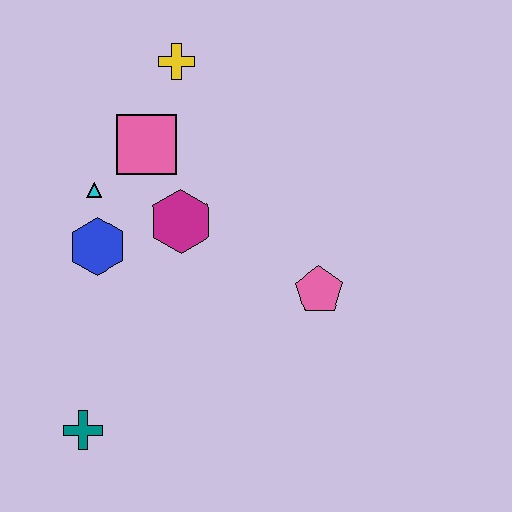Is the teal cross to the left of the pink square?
Yes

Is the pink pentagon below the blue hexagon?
Yes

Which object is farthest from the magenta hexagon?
The teal cross is farthest from the magenta hexagon.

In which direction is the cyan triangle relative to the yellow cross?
The cyan triangle is below the yellow cross.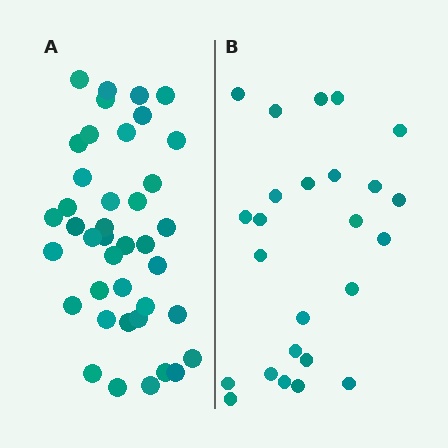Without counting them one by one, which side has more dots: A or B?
Region A (the left region) has more dots.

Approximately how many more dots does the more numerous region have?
Region A has approximately 15 more dots than region B.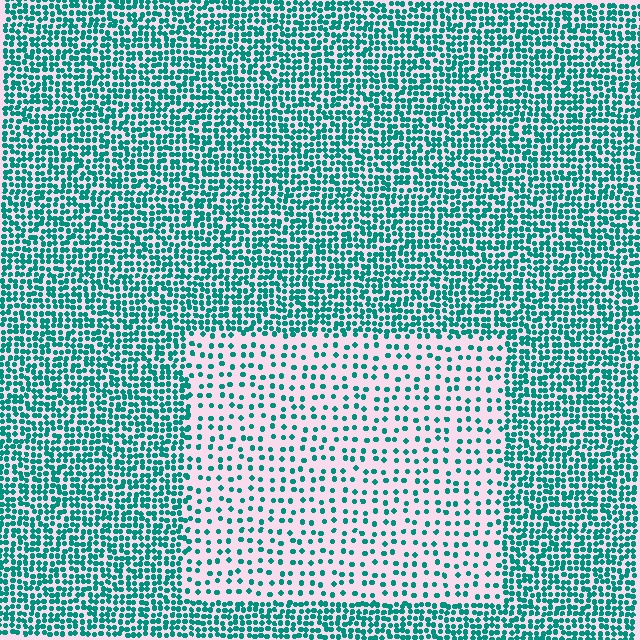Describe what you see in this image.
The image contains small teal elements arranged at two different densities. A rectangle-shaped region is visible where the elements are less densely packed than the surrounding area.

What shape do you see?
I see a rectangle.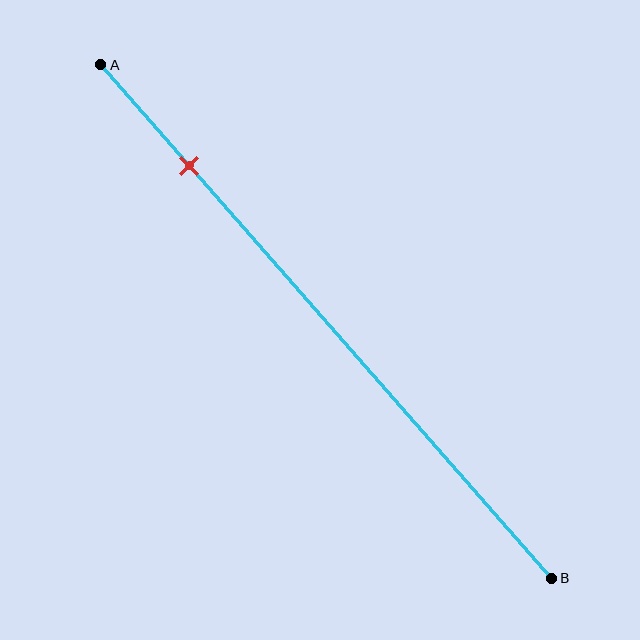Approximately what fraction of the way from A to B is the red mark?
The red mark is approximately 20% of the way from A to B.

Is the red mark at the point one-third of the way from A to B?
No, the mark is at about 20% from A, not at the 33% one-third point.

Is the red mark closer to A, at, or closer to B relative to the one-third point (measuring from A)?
The red mark is closer to point A than the one-third point of segment AB.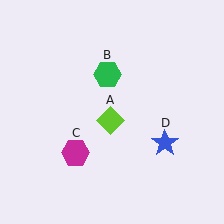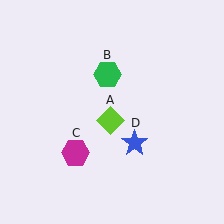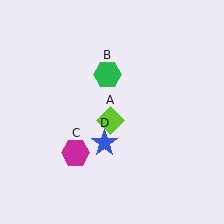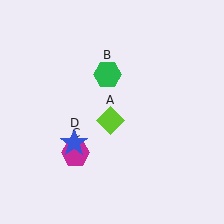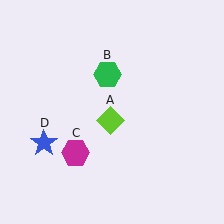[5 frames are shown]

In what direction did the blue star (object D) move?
The blue star (object D) moved left.